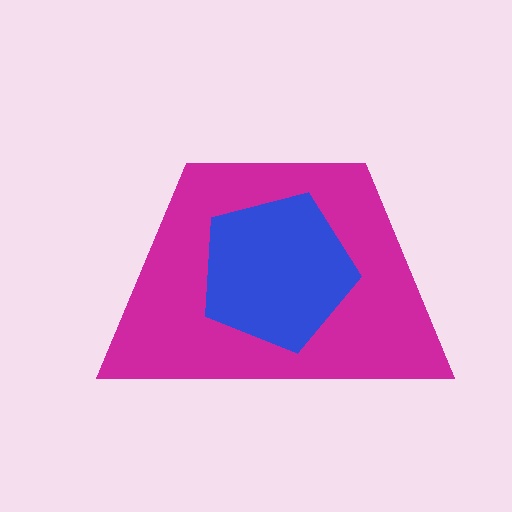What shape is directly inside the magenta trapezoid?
The blue pentagon.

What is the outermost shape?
The magenta trapezoid.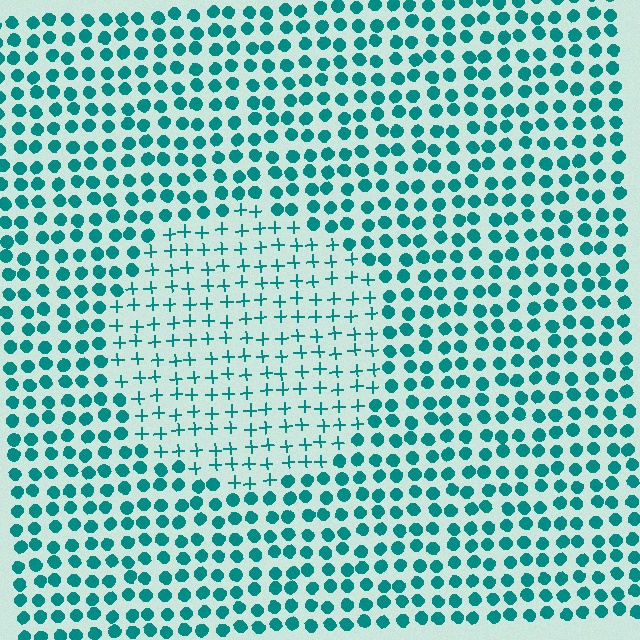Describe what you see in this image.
The image is filled with small teal elements arranged in a uniform grid. A circle-shaped region contains plus signs, while the surrounding area contains circles. The boundary is defined purely by the change in element shape.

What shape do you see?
I see a circle.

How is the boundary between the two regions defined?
The boundary is defined by a change in element shape: plus signs inside vs. circles outside. All elements share the same color and spacing.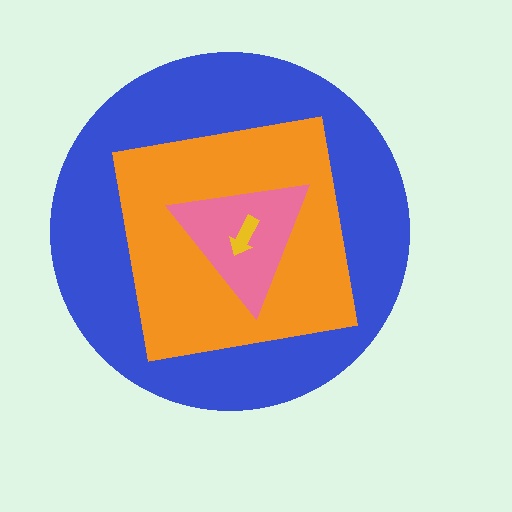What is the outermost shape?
The blue circle.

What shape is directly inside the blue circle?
The orange square.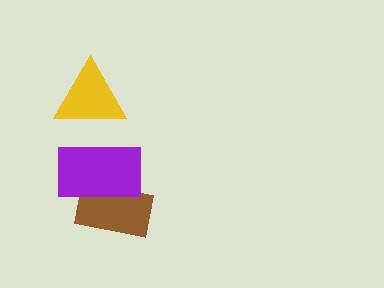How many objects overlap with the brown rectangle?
1 object overlaps with the brown rectangle.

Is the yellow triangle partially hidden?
No, no other shape covers it.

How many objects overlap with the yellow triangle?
0 objects overlap with the yellow triangle.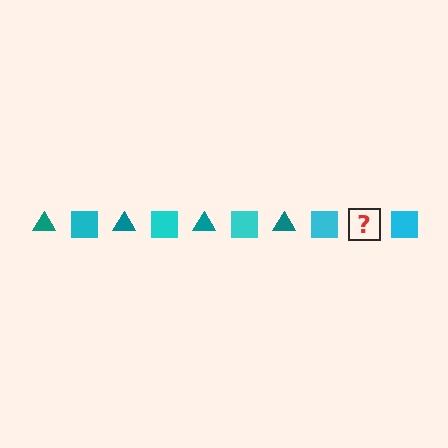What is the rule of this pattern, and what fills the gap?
The rule is that the pattern alternates between teal triangle and cyan square. The gap should be filled with a teal triangle.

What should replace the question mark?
The question mark should be replaced with a teal triangle.